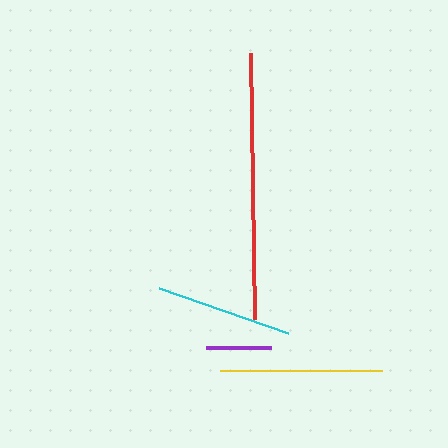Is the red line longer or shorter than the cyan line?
The red line is longer than the cyan line.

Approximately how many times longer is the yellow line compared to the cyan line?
The yellow line is approximately 1.2 times the length of the cyan line.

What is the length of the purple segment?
The purple segment is approximately 64 pixels long.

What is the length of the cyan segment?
The cyan segment is approximately 136 pixels long.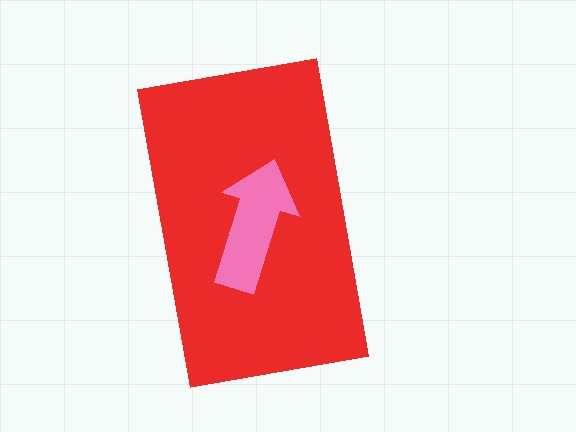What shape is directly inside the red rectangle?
The pink arrow.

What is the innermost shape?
The pink arrow.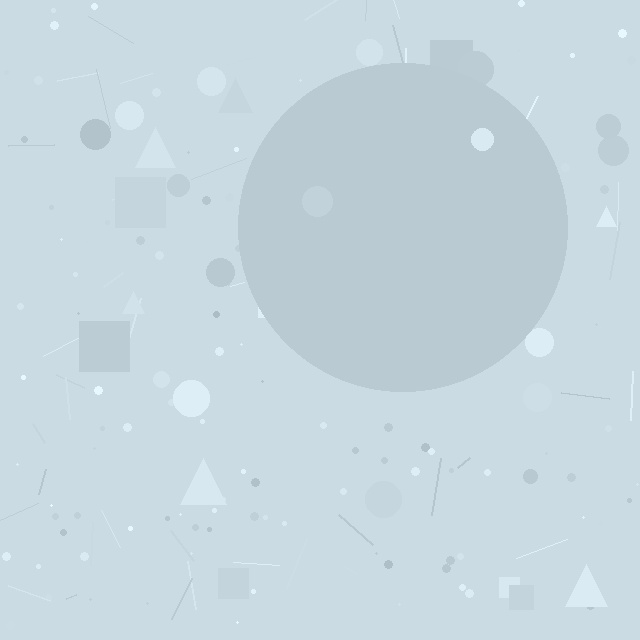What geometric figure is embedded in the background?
A circle is embedded in the background.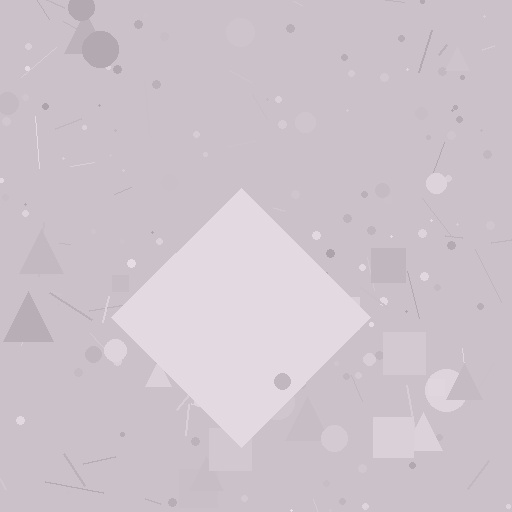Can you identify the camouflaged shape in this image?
The camouflaged shape is a diamond.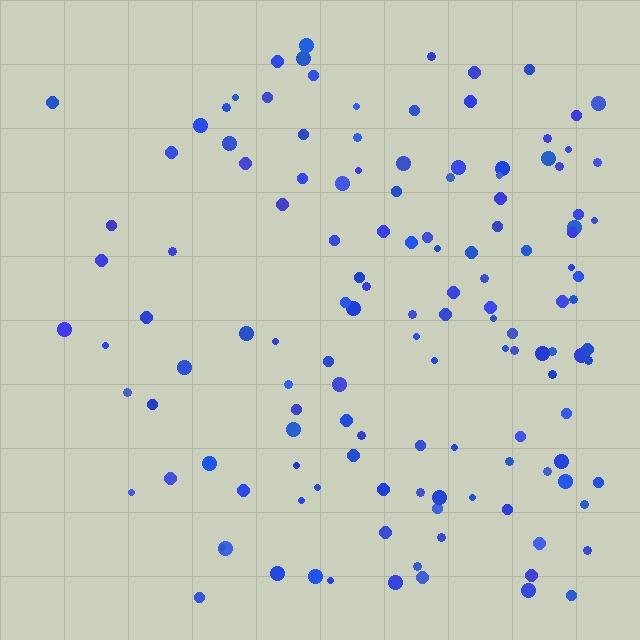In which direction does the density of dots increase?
From left to right, with the right side densest.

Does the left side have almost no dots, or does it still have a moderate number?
Still a moderate number, just noticeably fewer than the right.